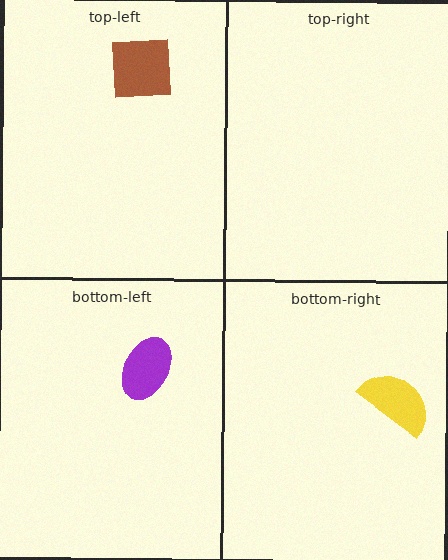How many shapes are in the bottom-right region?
1.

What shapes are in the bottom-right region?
The yellow semicircle.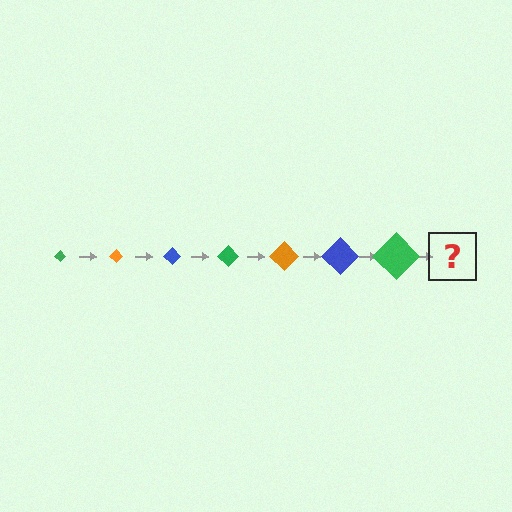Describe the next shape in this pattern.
It should be an orange diamond, larger than the previous one.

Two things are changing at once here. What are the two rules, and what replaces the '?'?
The two rules are that the diamond grows larger each step and the color cycles through green, orange, and blue. The '?' should be an orange diamond, larger than the previous one.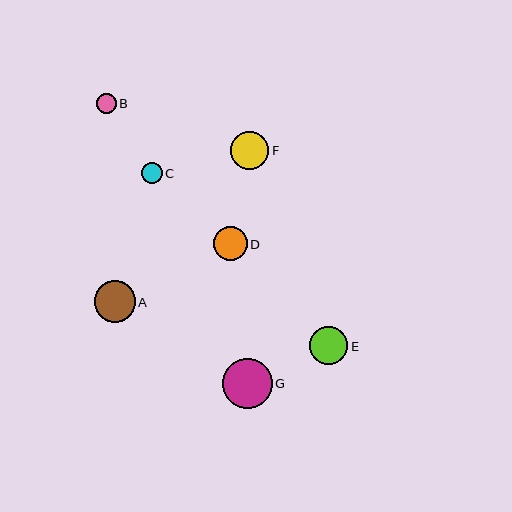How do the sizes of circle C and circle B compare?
Circle C and circle B are approximately the same size.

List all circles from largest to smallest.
From largest to smallest: G, A, E, F, D, C, B.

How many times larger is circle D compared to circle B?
Circle D is approximately 1.7 times the size of circle B.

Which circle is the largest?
Circle G is the largest with a size of approximately 50 pixels.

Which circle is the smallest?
Circle B is the smallest with a size of approximately 20 pixels.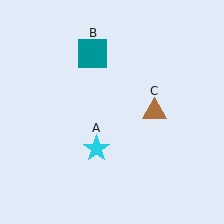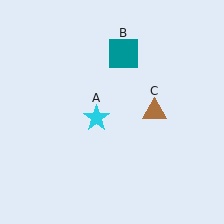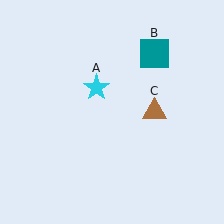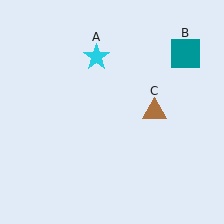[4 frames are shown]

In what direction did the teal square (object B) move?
The teal square (object B) moved right.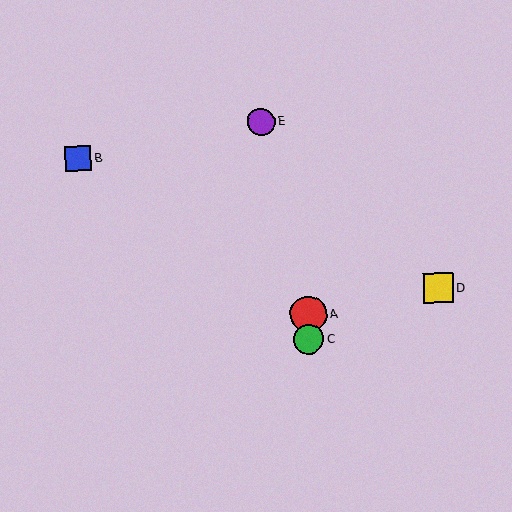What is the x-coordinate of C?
Object C is at x≈309.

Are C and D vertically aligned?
No, C is at x≈309 and D is at x≈438.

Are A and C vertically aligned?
Yes, both are at x≈308.